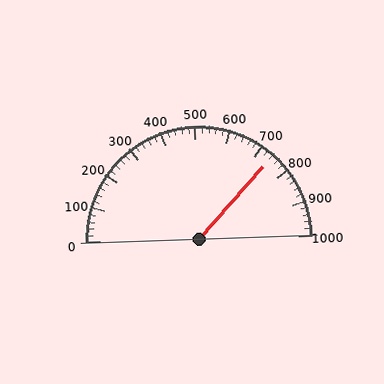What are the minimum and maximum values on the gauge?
The gauge ranges from 0 to 1000.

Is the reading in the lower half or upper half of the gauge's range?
The reading is in the upper half of the range (0 to 1000).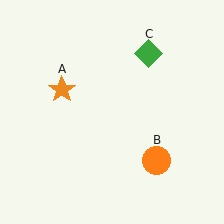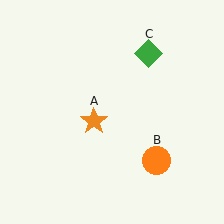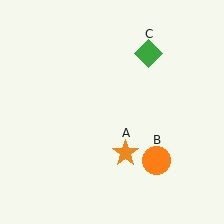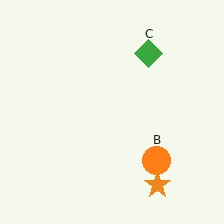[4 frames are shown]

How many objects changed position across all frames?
1 object changed position: orange star (object A).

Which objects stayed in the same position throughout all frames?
Orange circle (object B) and green diamond (object C) remained stationary.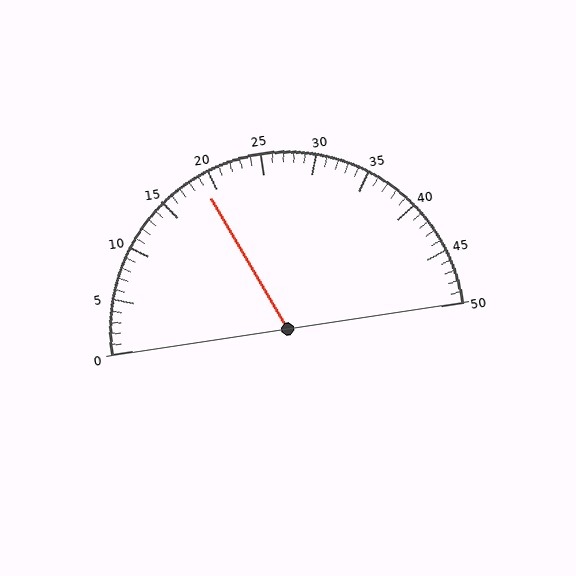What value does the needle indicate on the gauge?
The needle indicates approximately 19.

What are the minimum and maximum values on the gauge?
The gauge ranges from 0 to 50.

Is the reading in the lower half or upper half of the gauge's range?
The reading is in the lower half of the range (0 to 50).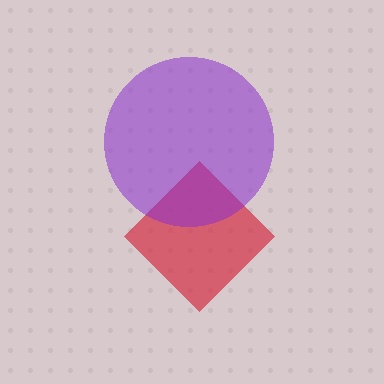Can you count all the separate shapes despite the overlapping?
Yes, there are 2 separate shapes.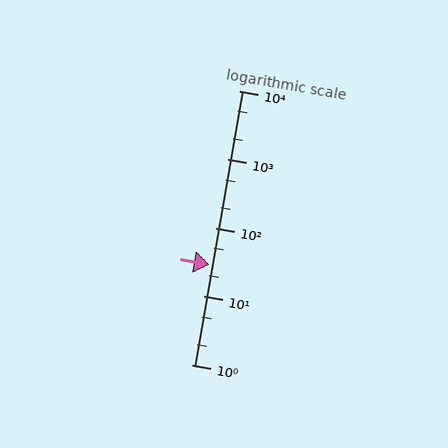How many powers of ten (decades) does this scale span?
The scale spans 4 decades, from 1 to 10000.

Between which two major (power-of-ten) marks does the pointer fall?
The pointer is between 10 and 100.